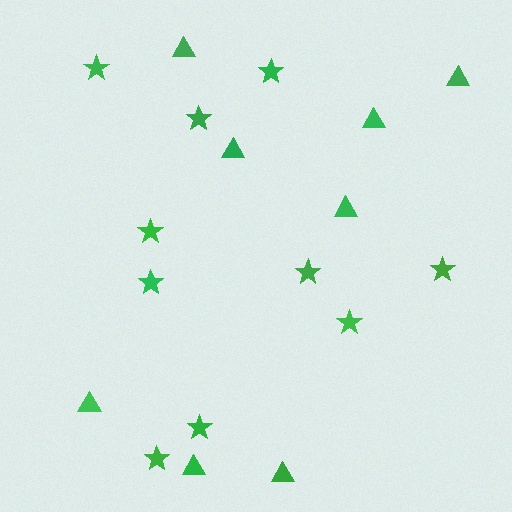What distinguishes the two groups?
There are 2 groups: one group of triangles (8) and one group of stars (10).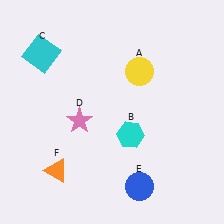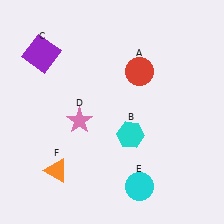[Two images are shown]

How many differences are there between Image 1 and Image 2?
There are 3 differences between the two images.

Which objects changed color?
A changed from yellow to red. C changed from cyan to purple. E changed from blue to cyan.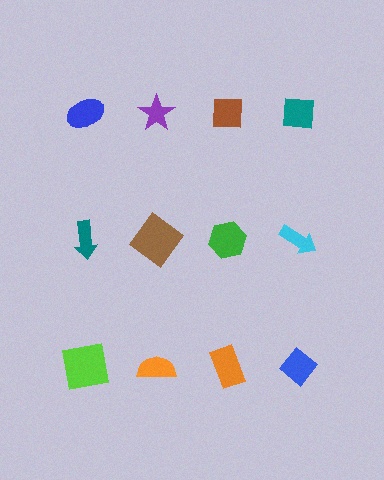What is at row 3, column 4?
A blue diamond.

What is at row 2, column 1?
A teal arrow.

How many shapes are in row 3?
4 shapes.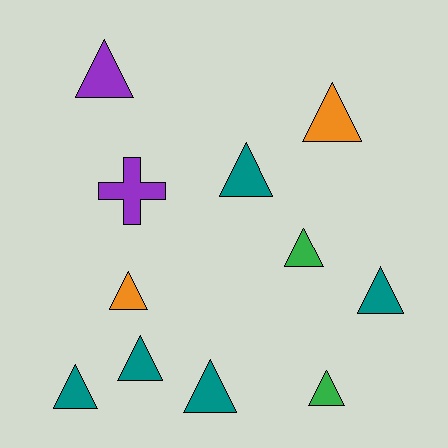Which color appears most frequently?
Teal, with 5 objects.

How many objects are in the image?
There are 11 objects.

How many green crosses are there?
There are no green crosses.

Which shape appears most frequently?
Triangle, with 10 objects.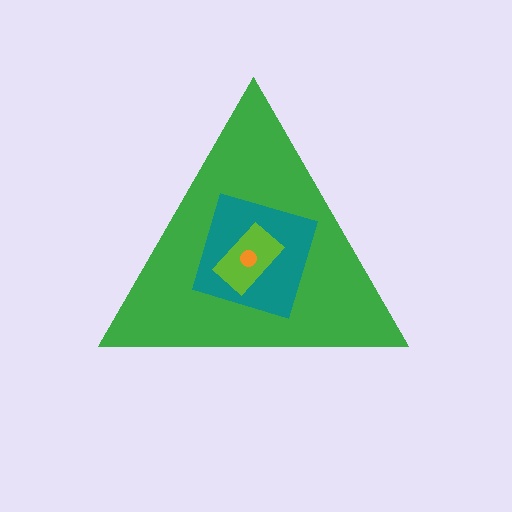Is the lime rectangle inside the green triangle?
Yes.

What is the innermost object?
The orange circle.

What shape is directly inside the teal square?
The lime rectangle.